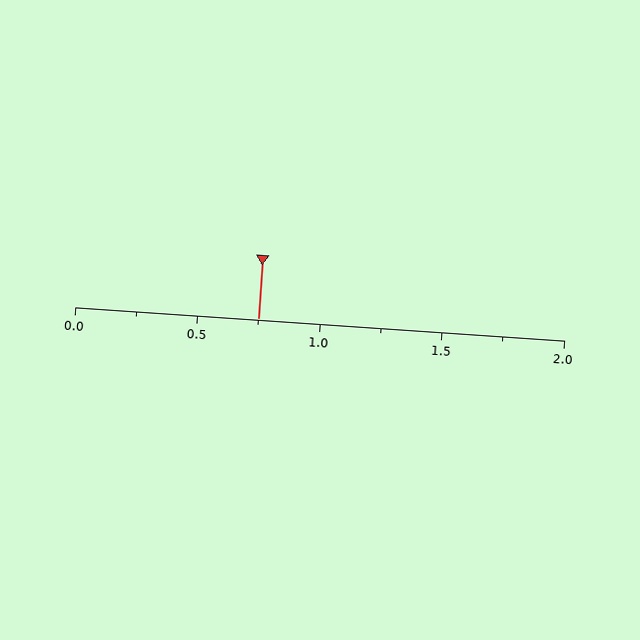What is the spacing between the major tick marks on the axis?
The major ticks are spaced 0.5 apart.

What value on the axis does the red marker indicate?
The marker indicates approximately 0.75.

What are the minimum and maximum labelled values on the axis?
The axis runs from 0.0 to 2.0.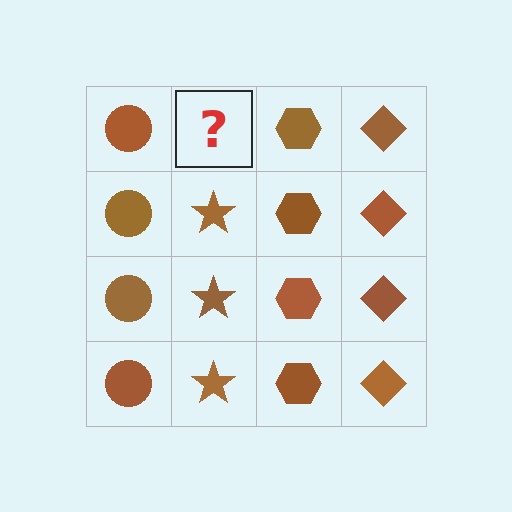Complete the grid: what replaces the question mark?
The question mark should be replaced with a brown star.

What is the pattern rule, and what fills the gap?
The rule is that each column has a consistent shape. The gap should be filled with a brown star.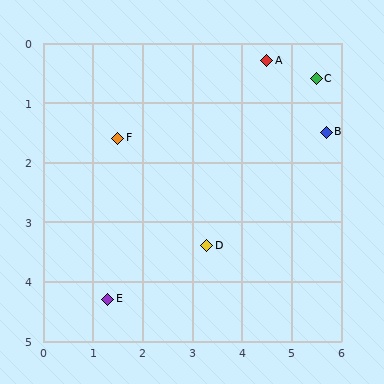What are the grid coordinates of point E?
Point E is at approximately (1.3, 4.3).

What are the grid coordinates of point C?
Point C is at approximately (5.5, 0.6).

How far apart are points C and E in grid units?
Points C and E are about 5.6 grid units apart.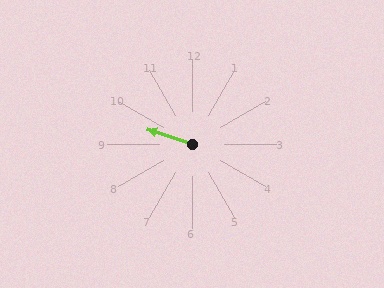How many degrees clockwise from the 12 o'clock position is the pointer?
Approximately 289 degrees.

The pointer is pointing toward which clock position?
Roughly 10 o'clock.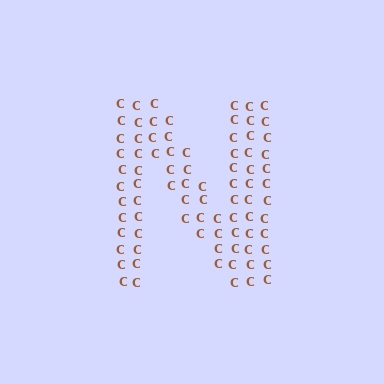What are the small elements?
The small elements are letter C's.